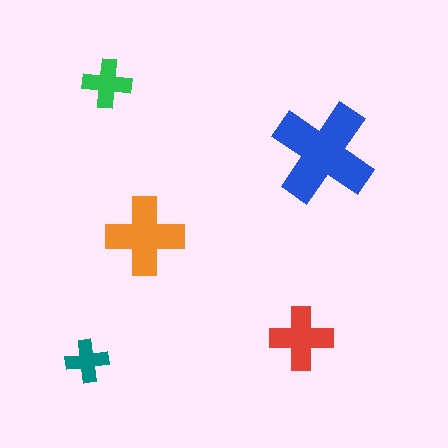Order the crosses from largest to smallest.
the blue one, the orange one, the red one, the green one, the teal one.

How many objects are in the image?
There are 5 objects in the image.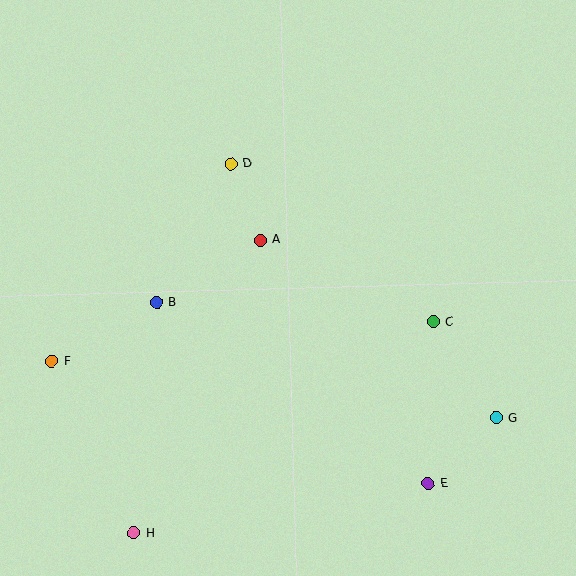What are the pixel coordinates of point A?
Point A is at (260, 240).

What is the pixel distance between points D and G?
The distance between D and G is 368 pixels.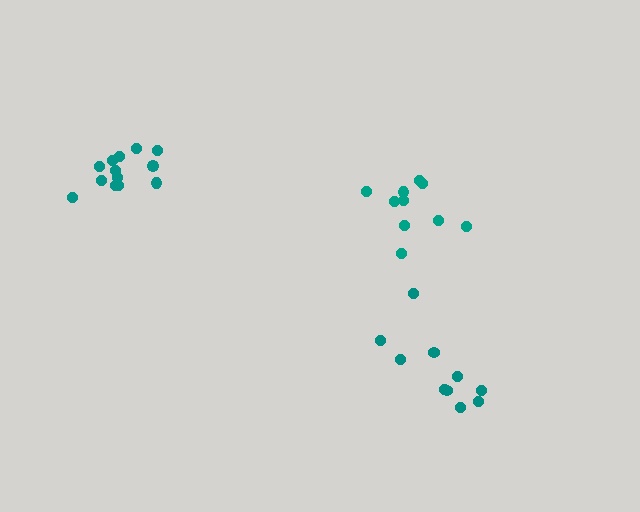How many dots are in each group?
Group 1: 10 dots, Group 2: 13 dots, Group 3: 10 dots (33 total).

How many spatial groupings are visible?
There are 3 spatial groupings.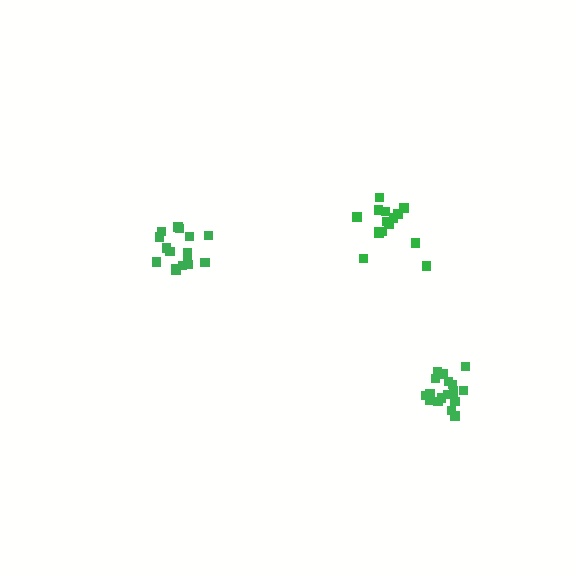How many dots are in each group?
Group 1: 17 dots, Group 2: 18 dots, Group 3: 15 dots (50 total).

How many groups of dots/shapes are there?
There are 3 groups.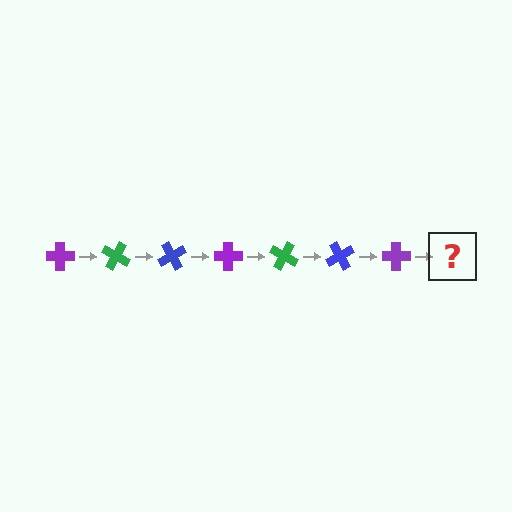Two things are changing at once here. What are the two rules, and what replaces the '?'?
The two rules are that it rotates 30 degrees each step and the color cycles through purple, green, and blue. The '?' should be a green cross, rotated 210 degrees from the start.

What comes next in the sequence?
The next element should be a green cross, rotated 210 degrees from the start.